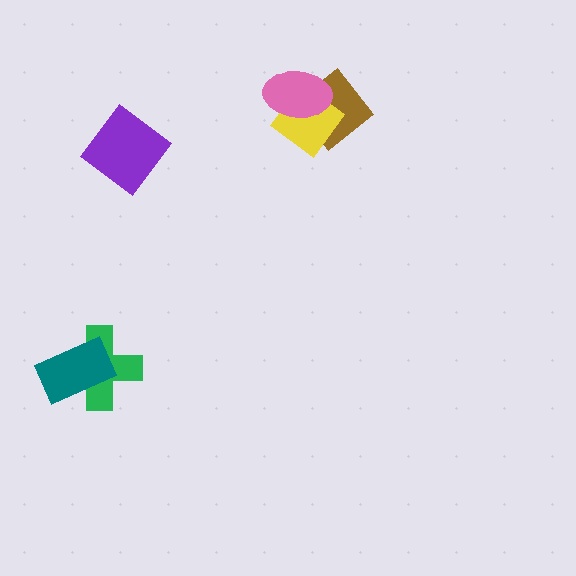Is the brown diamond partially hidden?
Yes, it is partially covered by another shape.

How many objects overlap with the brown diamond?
2 objects overlap with the brown diamond.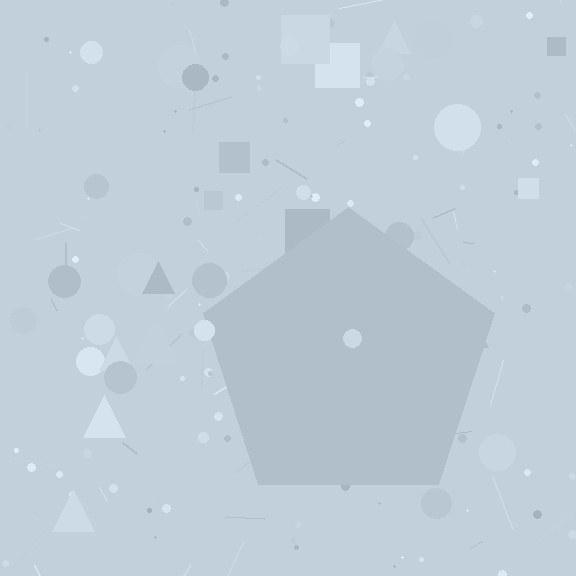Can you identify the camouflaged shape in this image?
The camouflaged shape is a pentagon.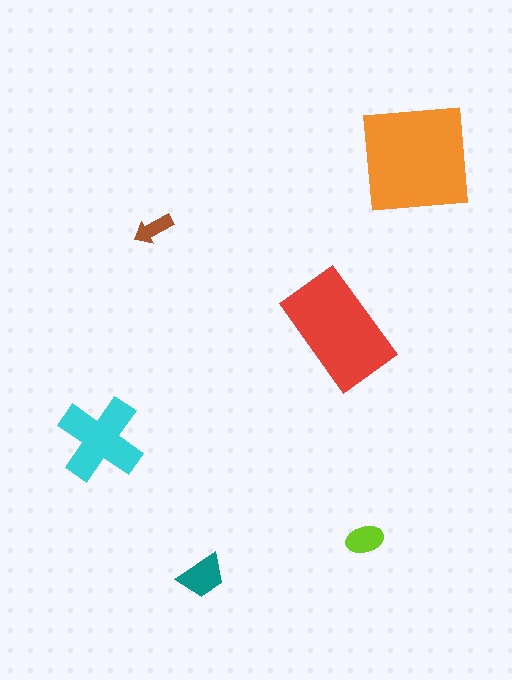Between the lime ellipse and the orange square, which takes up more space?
The orange square.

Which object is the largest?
The orange square.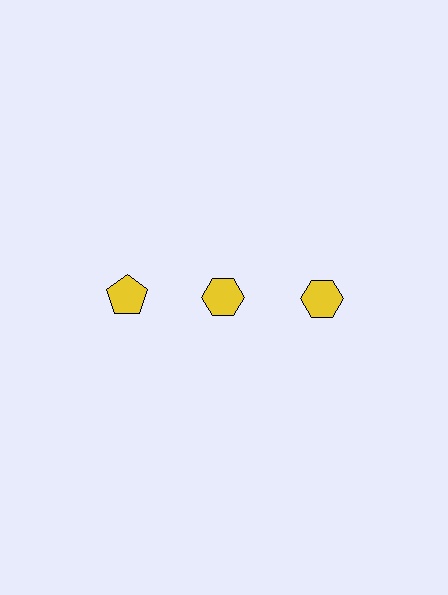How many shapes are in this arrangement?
There are 3 shapes arranged in a grid pattern.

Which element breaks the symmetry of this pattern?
The yellow pentagon in the top row, leftmost column breaks the symmetry. All other shapes are yellow hexagons.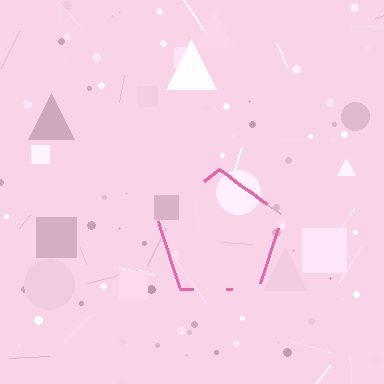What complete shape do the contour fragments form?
The contour fragments form a pentagon.